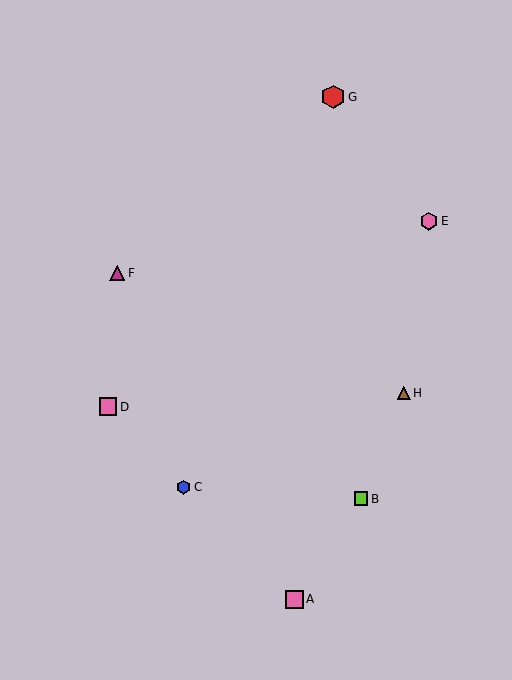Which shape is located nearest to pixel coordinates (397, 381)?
The brown triangle (labeled H) at (404, 393) is nearest to that location.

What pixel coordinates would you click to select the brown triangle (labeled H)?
Click at (404, 393) to select the brown triangle H.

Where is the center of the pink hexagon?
The center of the pink hexagon is at (429, 221).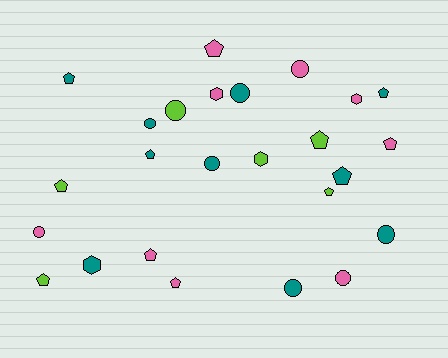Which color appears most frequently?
Teal, with 10 objects.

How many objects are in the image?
There are 25 objects.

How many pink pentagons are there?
There are 4 pink pentagons.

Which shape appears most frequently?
Pentagon, with 12 objects.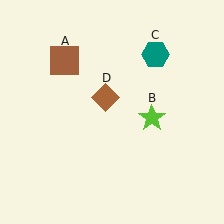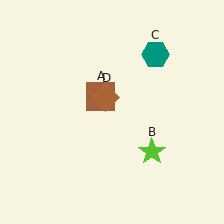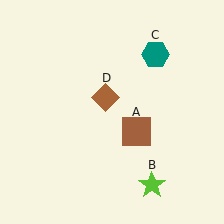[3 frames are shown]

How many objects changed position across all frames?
2 objects changed position: brown square (object A), lime star (object B).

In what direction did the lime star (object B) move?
The lime star (object B) moved down.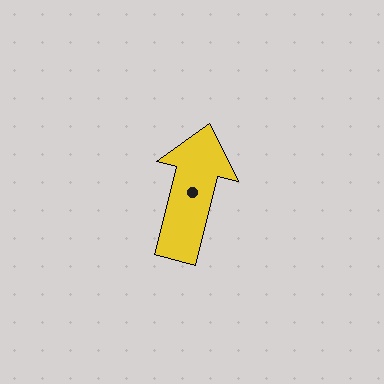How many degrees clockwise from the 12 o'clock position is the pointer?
Approximately 14 degrees.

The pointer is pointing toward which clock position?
Roughly 12 o'clock.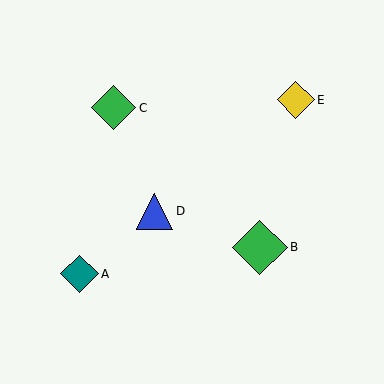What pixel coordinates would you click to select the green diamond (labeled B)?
Click at (260, 247) to select the green diamond B.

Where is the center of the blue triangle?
The center of the blue triangle is at (155, 211).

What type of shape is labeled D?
Shape D is a blue triangle.